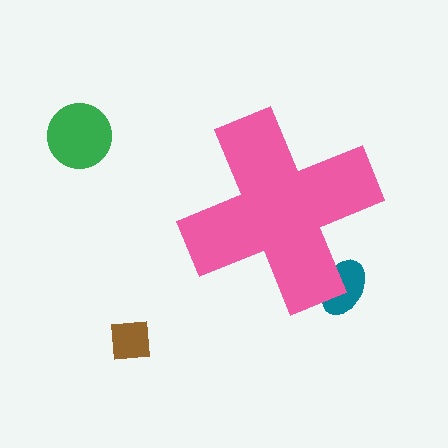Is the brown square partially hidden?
No, the brown square is fully visible.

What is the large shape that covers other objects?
A pink cross.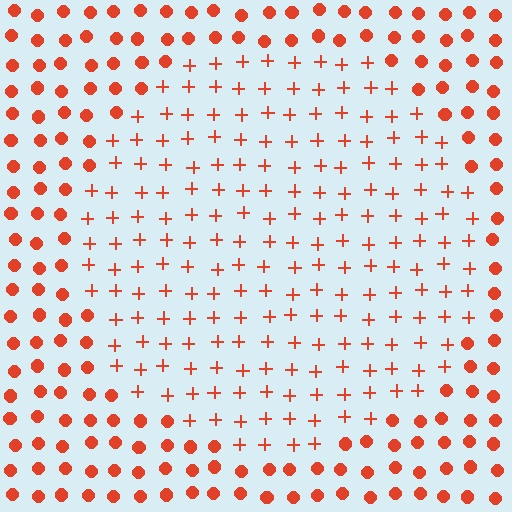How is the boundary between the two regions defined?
The boundary is defined by a change in element shape: plus signs inside vs. circles outside. All elements share the same color and spacing.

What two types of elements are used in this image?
The image uses plus signs inside the circle region and circles outside it.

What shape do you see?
I see a circle.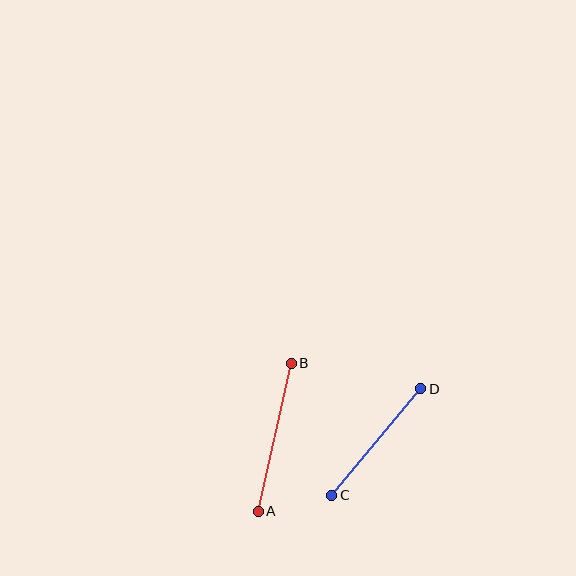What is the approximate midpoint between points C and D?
The midpoint is at approximately (376, 442) pixels.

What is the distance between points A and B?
The distance is approximately 152 pixels.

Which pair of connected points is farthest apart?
Points A and B are farthest apart.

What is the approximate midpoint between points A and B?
The midpoint is at approximately (275, 437) pixels.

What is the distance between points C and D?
The distance is approximately 139 pixels.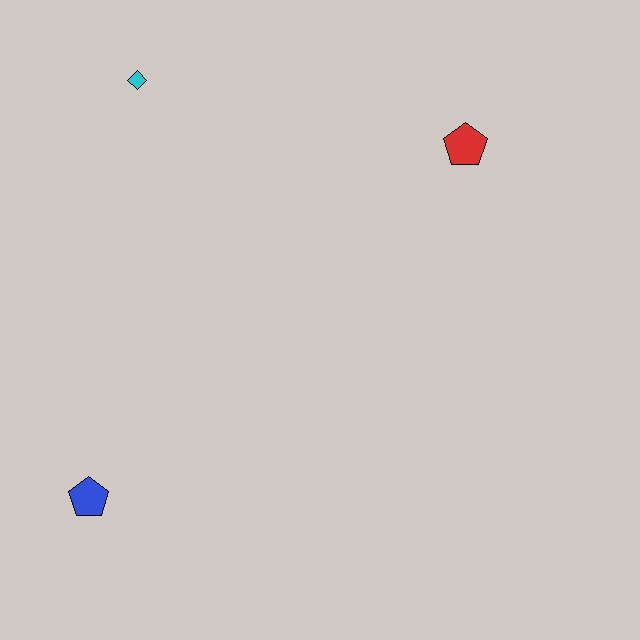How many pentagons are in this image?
There are 2 pentagons.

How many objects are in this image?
There are 3 objects.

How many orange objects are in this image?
There are no orange objects.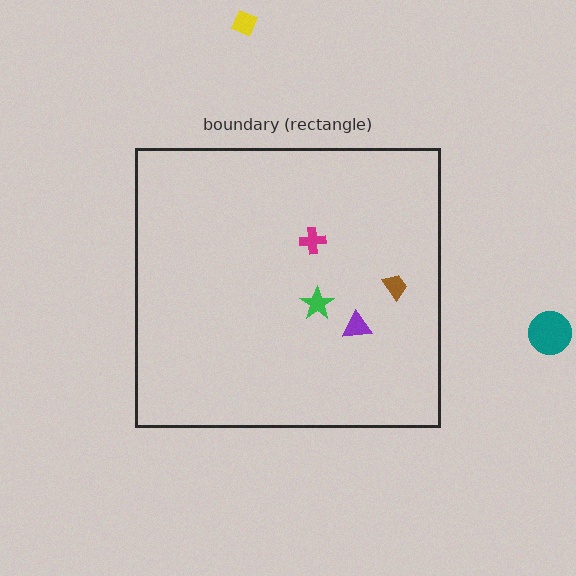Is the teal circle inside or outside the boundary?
Outside.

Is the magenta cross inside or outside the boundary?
Inside.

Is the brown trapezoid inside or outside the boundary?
Inside.